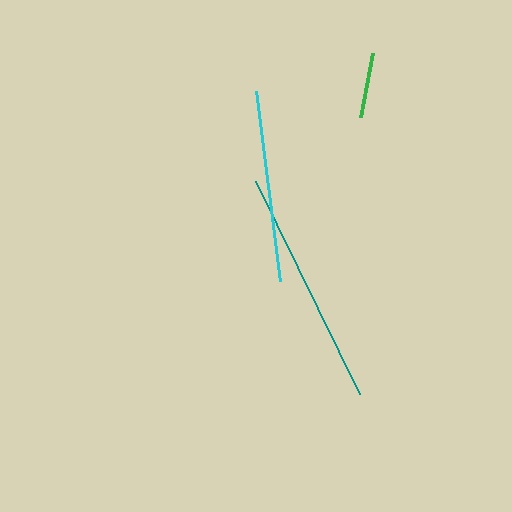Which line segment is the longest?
The teal line is the longest at approximately 237 pixels.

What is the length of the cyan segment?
The cyan segment is approximately 192 pixels long.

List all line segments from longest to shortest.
From longest to shortest: teal, cyan, green.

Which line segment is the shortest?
The green line is the shortest at approximately 65 pixels.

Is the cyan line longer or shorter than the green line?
The cyan line is longer than the green line.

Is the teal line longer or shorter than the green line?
The teal line is longer than the green line.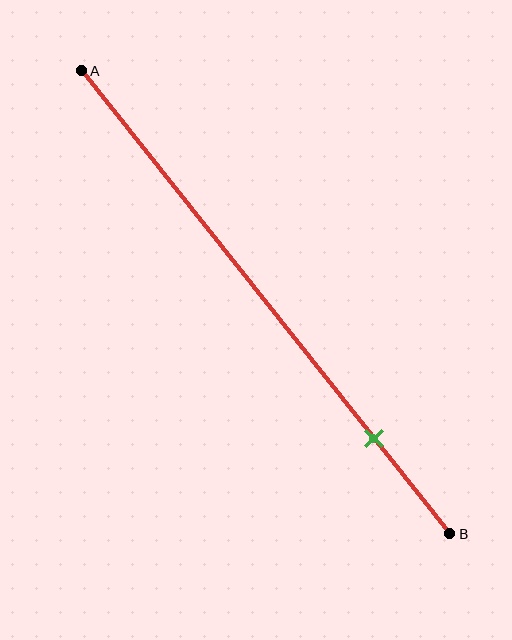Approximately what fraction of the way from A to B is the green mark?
The green mark is approximately 80% of the way from A to B.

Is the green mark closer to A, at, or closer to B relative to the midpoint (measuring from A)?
The green mark is closer to point B than the midpoint of segment AB.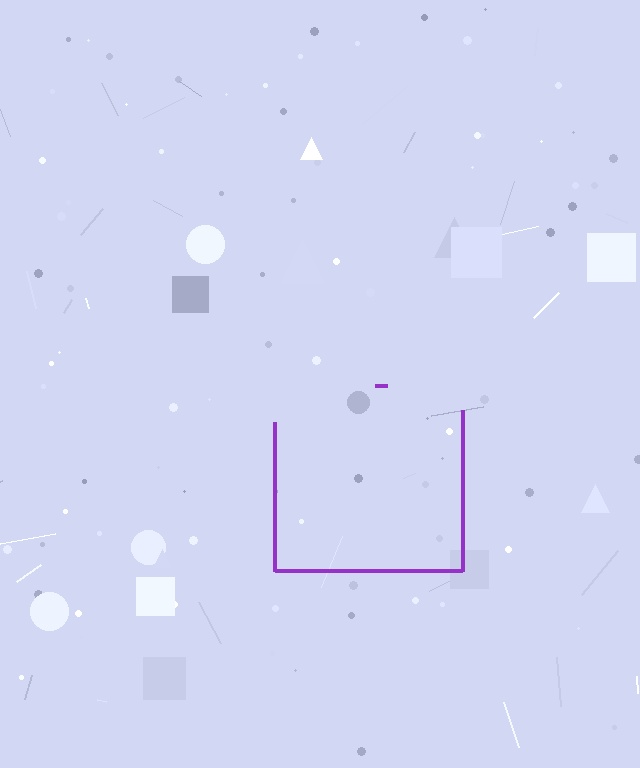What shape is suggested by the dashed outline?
The dashed outline suggests a square.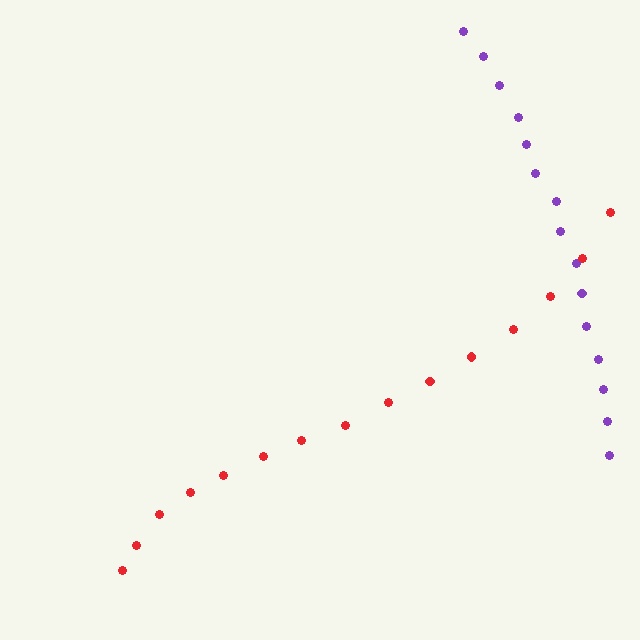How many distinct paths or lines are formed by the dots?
There are 2 distinct paths.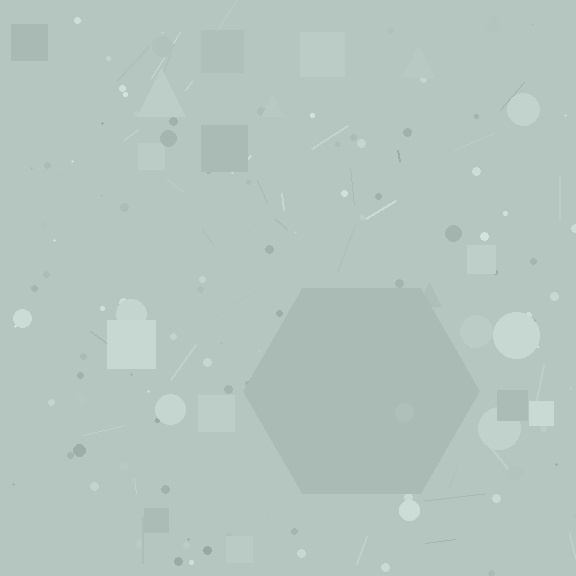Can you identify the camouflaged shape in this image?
The camouflaged shape is a hexagon.